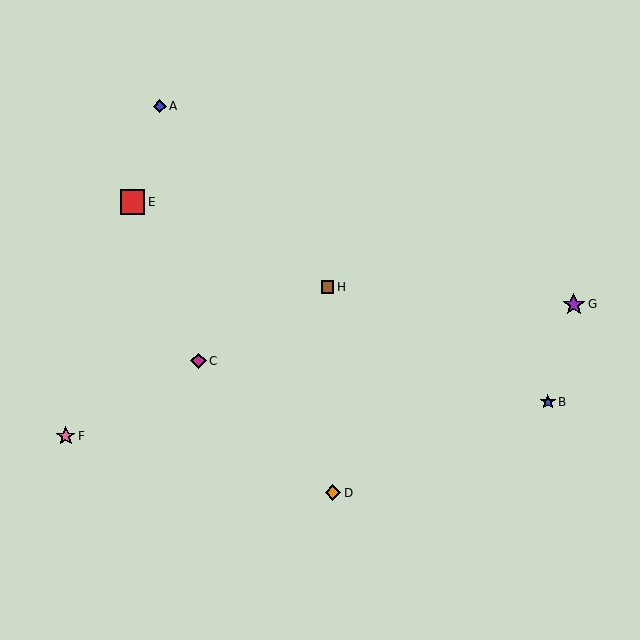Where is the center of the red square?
The center of the red square is at (133, 202).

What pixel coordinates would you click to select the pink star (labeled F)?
Click at (66, 436) to select the pink star F.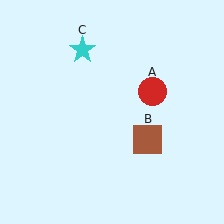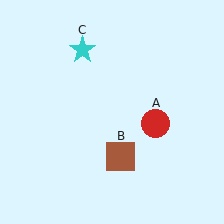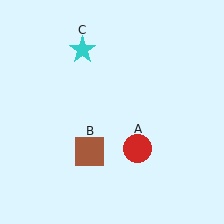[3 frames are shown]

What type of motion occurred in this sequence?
The red circle (object A), brown square (object B) rotated clockwise around the center of the scene.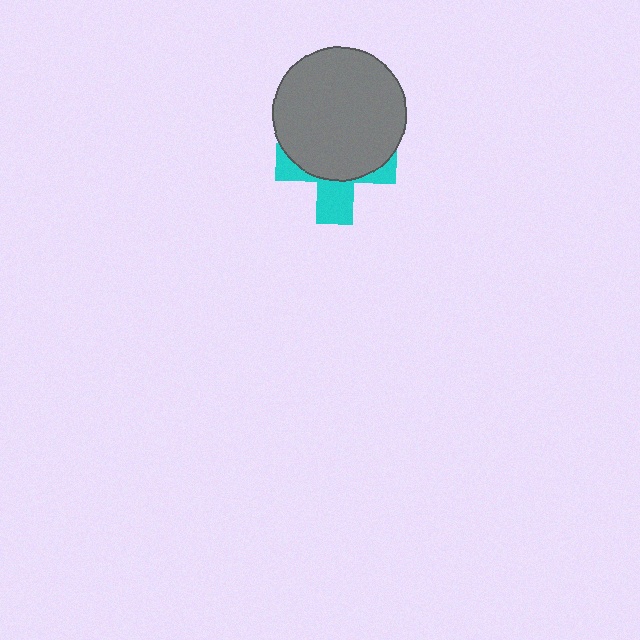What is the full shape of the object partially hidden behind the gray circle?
The partially hidden object is a cyan cross.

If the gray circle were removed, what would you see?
You would see the complete cyan cross.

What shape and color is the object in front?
The object in front is a gray circle.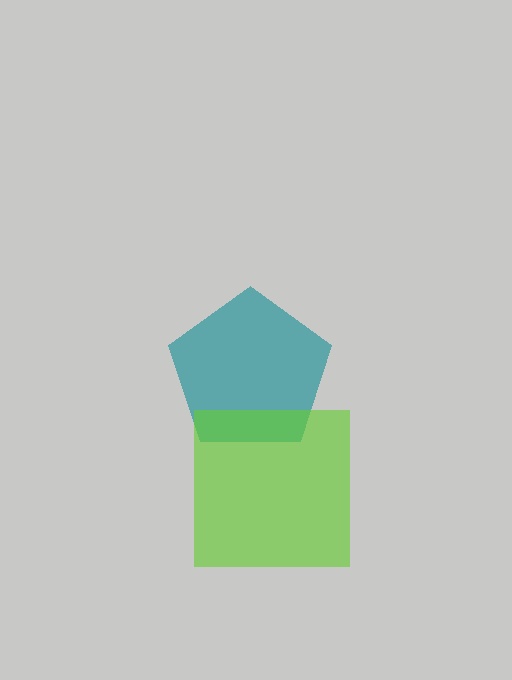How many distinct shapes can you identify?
There are 2 distinct shapes: a teal pentagon, a lime square.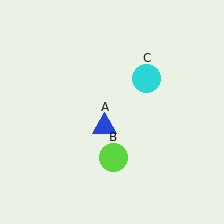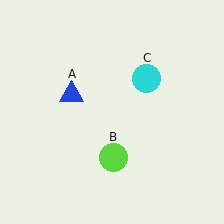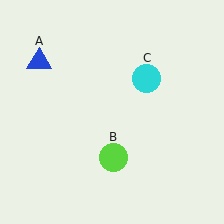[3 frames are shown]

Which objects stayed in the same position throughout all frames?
Lime circle (object B) and cyan circle (object C) remained stationary.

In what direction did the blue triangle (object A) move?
The blue triangle (object A) moved up and to the left.